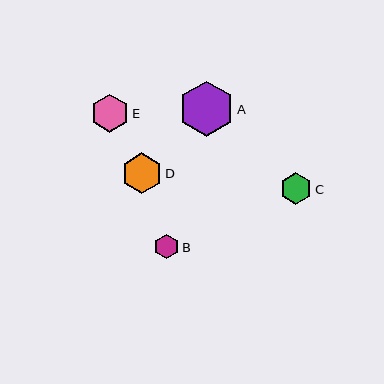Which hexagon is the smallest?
Hexagon B is the smallest with a size of approximately 25 pixels.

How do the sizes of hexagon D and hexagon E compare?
Hexagon D and hexagon E are approximately the same size.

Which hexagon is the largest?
Hexagon A is the largest with a size of approximately 55 pixels.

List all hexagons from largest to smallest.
From largest to smallest: A, D, E, C, B.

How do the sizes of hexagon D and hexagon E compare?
Hexagon D and hexagon E are approximately the same size.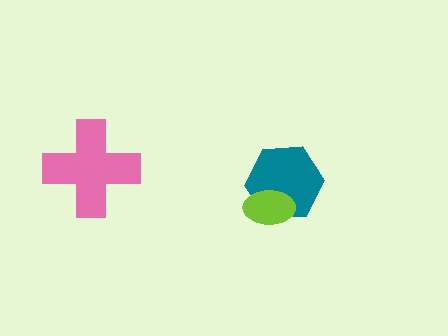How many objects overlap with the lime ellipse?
1 object overlaps with the lime ellipse.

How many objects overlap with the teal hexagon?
1 object overlaps with the teal hexagon.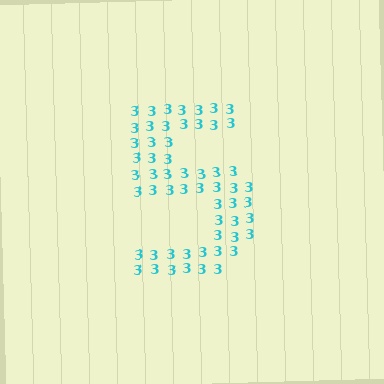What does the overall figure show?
The overall figure shows the digit 5.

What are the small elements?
The small elements are digit 3's.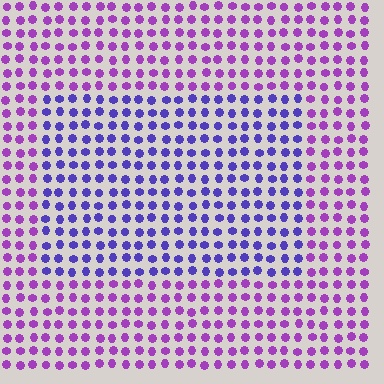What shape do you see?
I see a rectangle.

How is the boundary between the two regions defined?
The boundary is defined purely by a slight shift in hue (about 39 degrees). Spacing, size, and orientation are identical on both sides.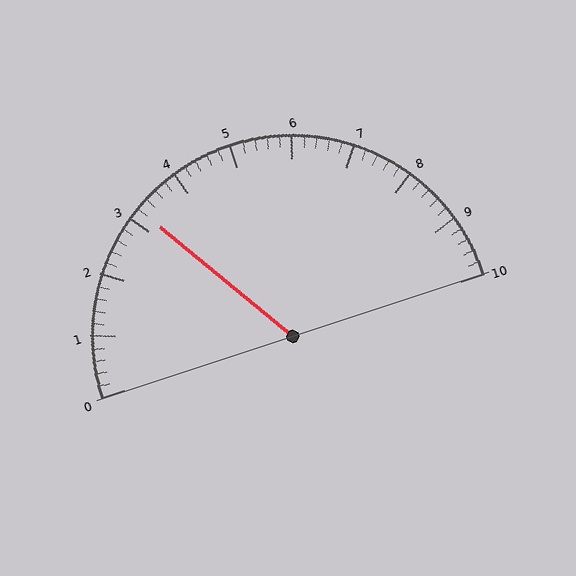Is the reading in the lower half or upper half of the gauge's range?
The reading is in the lower half of the range (0 to 10).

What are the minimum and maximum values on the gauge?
The gauge ranges from 0 to 10.